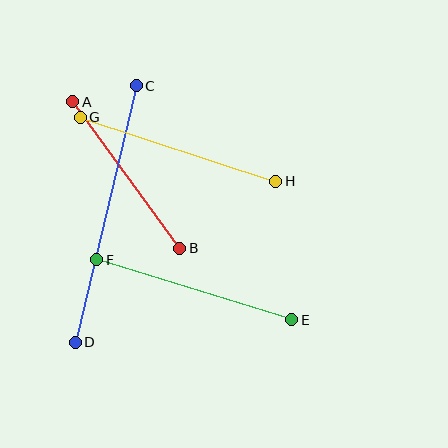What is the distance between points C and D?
The distance is approximately 263 pixels.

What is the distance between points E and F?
The distance is approximately 204 pixels.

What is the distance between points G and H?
The distance is approximately 206 pixels.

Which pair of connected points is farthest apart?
Points C and D are farthest apart.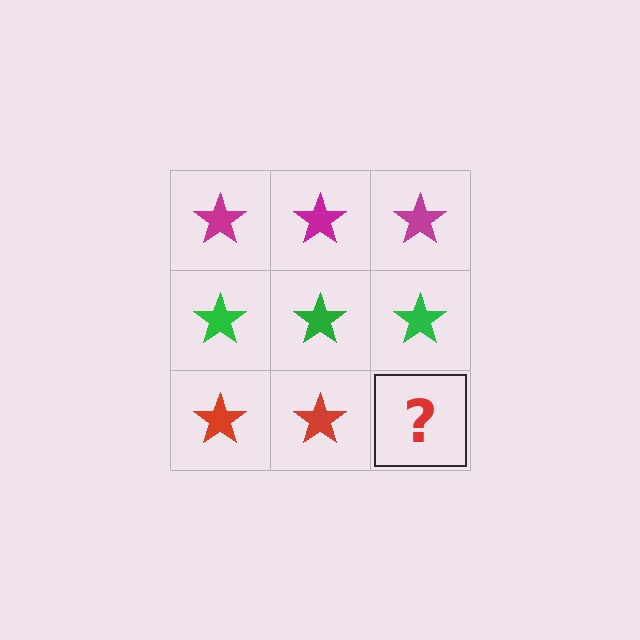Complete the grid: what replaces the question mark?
The question mark should be replaced with a red star.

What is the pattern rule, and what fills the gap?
The rule is that each row has a consistent color. The gap should be filled with a red star.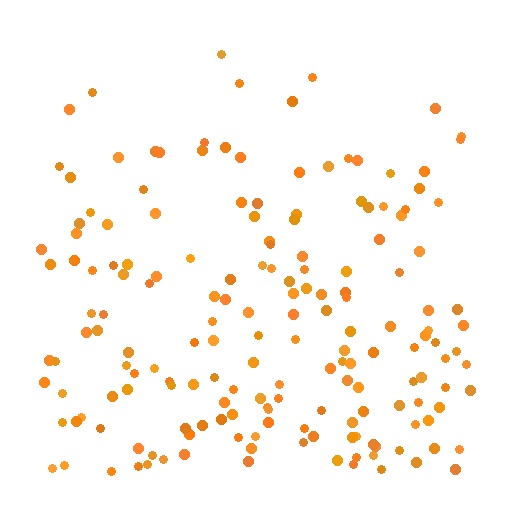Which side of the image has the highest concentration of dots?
The bottom.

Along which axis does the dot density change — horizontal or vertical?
Vertical.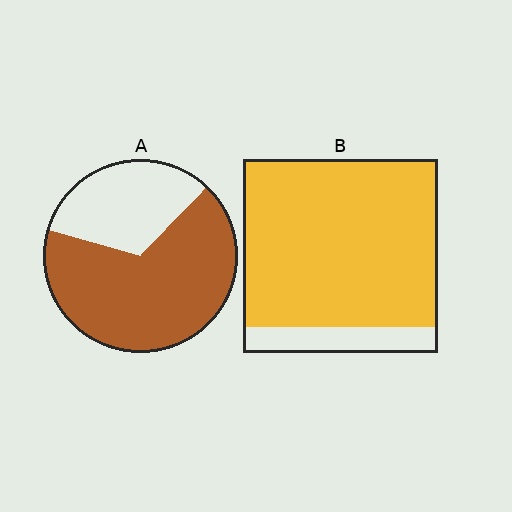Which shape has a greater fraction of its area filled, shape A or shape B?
Shape B.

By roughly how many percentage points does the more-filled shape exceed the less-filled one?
By roughly 20 percentage points (B over A).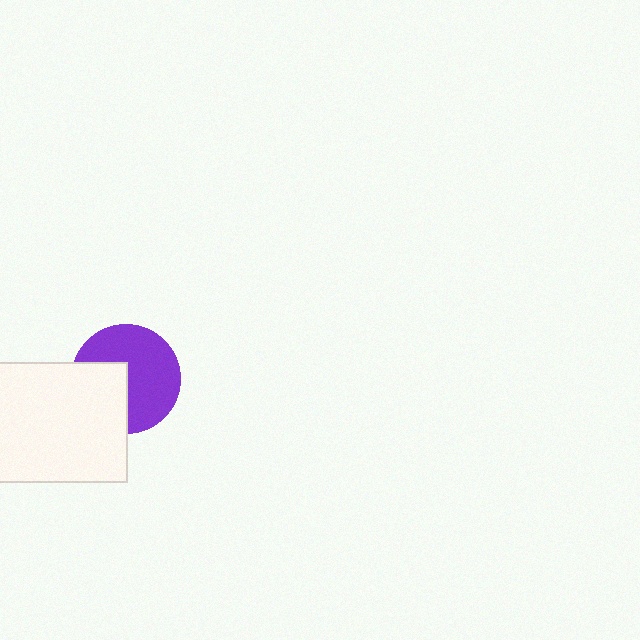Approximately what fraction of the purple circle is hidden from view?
Roughly 36% of the purple circle is hidden behind the white rectangle.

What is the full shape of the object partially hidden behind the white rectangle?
The partially hidden object is a purple circle.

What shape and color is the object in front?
The object in front is a white rectangle.